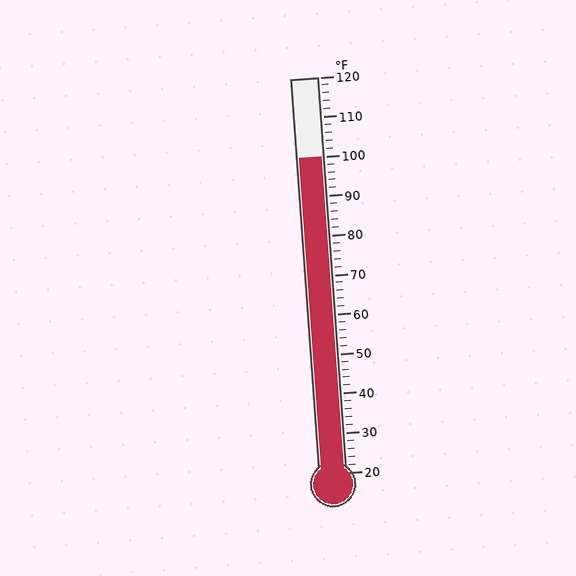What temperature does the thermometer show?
The thermometer shows approximately 100°F.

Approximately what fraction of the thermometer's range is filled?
The thermometer is filled to approximately 80% of its range.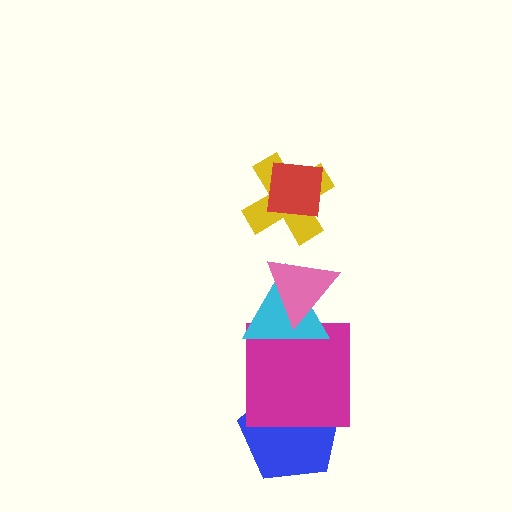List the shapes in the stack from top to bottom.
From top to bottom: the red square, the yellow cross, the pink triangle, the cyan triangle, the magenta square, the blue pentagon.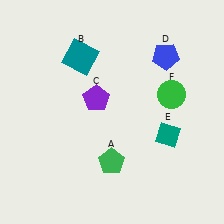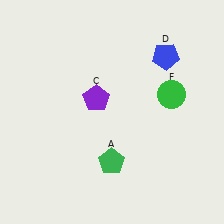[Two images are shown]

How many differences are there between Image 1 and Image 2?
There are 2 differences between the two images.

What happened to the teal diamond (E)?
The teal diamond (E) was removed in Image 2. It was in the bottom-right area of Image 1.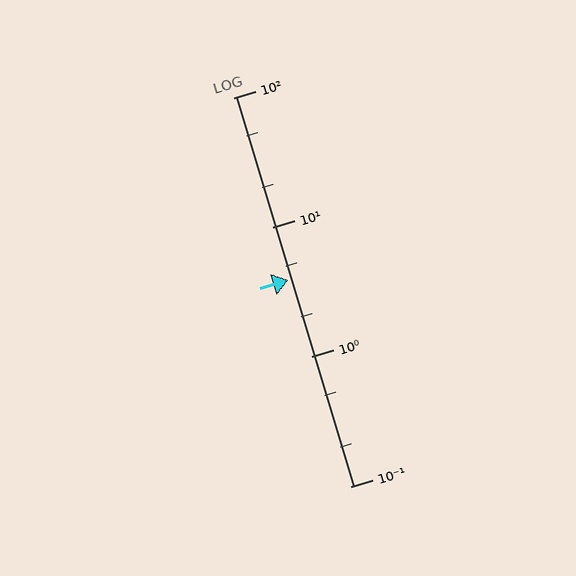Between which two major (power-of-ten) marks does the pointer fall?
The pointer is between 1 and 10.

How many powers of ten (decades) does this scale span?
The scale spans 3 decades, from 0.1 to 100.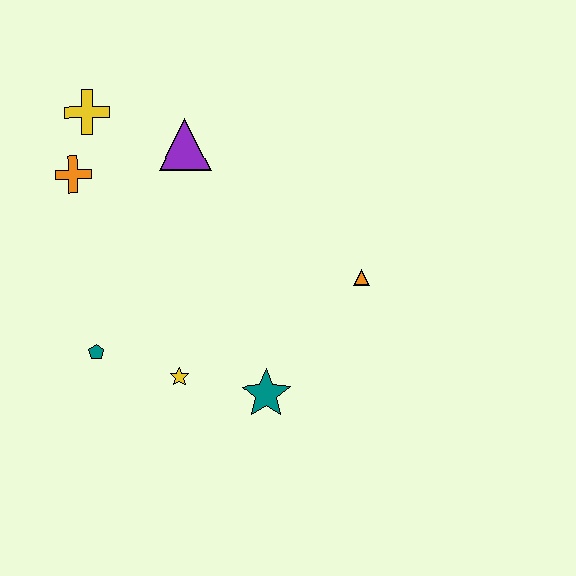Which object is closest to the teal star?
The yellow star is closest to the teal star.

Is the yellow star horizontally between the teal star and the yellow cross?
Yes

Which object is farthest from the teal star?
The yellow cross is farthest from the teal star.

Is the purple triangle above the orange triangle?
Yes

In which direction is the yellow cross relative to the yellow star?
The yellow cross is above the yellow star.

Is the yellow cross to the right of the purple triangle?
No